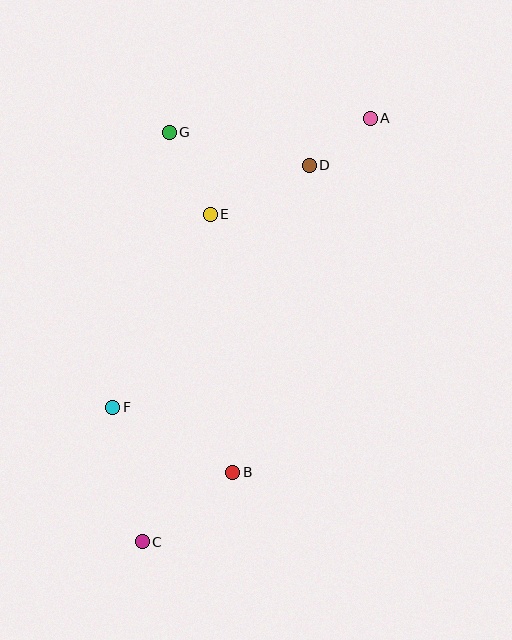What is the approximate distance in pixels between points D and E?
The distance between D and E is approximately 111 pixels.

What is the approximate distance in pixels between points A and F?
The distance between A and F is approximately 387 pixels.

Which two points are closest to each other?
Points A and D are closest to each other.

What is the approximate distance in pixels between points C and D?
The distance between C and D is approximately 412 pixels.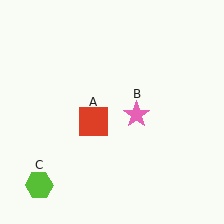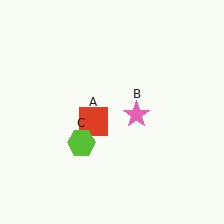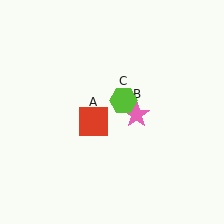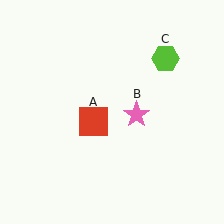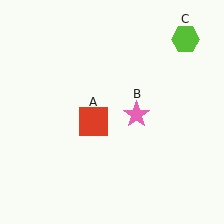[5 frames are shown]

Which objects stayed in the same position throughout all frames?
Red square (object A) and pink star (object B) remained stationary.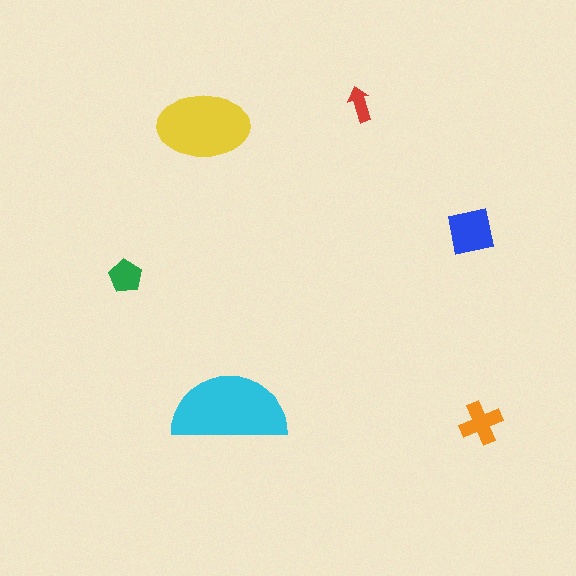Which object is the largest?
The cyan semicircle.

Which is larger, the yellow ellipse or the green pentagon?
The yellow ellipse.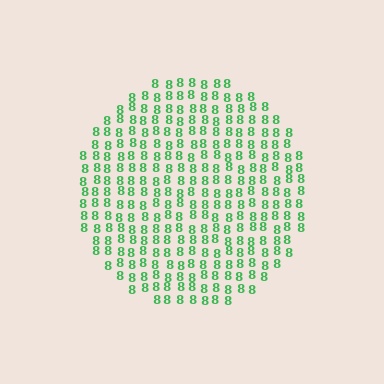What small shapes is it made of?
It is made of small digit 8's.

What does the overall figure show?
The overall figure shows a circle.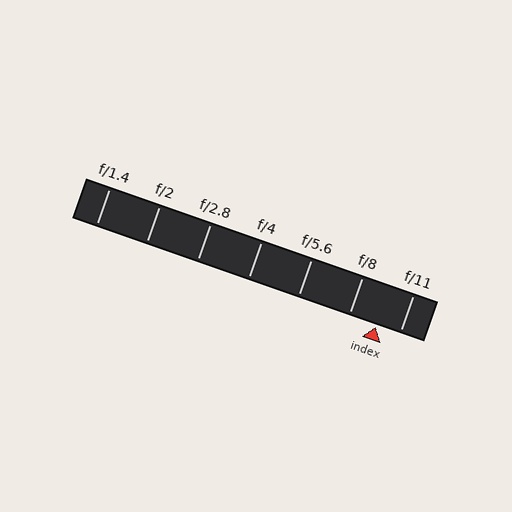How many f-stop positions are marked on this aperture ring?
There are 7 f-stop positions marked.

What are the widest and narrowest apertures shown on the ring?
The widest aperture shown is f/1.4 and the narrowest is f/11.